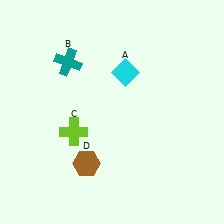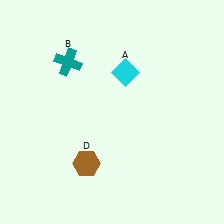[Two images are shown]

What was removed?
The lime cross (C) was removed in Image 2.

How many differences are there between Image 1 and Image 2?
There is 1 difference between the two images.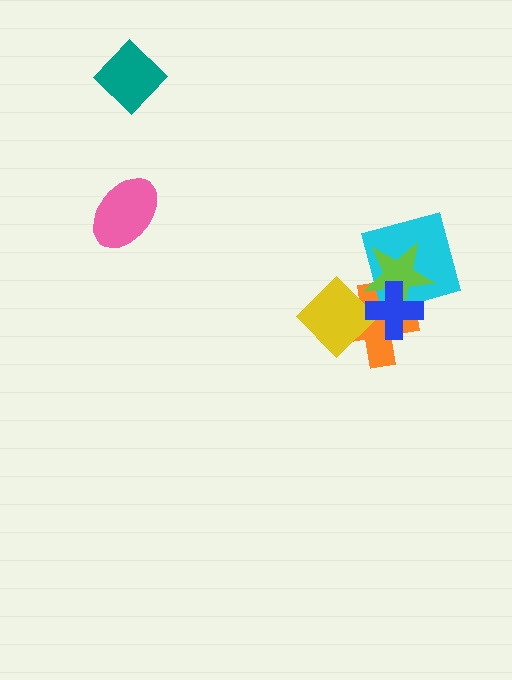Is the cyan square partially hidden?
Yes, it is partially covered by another shape.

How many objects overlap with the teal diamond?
0 objects overlap with the teal diamond.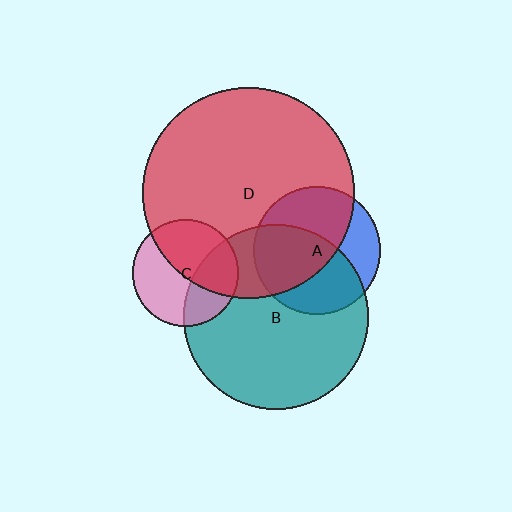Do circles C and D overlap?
Yes.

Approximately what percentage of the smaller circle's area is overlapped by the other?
Approximately 50%.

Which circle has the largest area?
Circle D (red).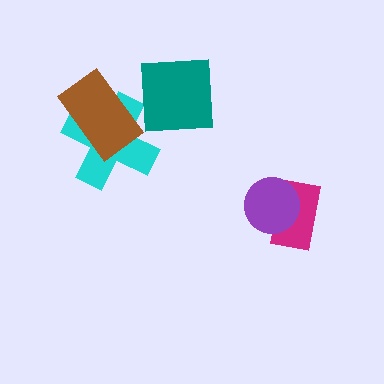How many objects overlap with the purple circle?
1 object overlaps with the purple circle.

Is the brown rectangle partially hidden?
No, no other shape covers it.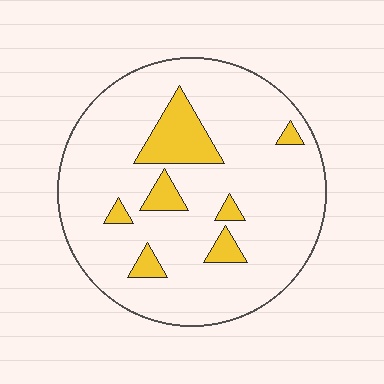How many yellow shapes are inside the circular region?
7.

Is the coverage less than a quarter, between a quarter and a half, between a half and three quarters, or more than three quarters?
Less than a quarter.